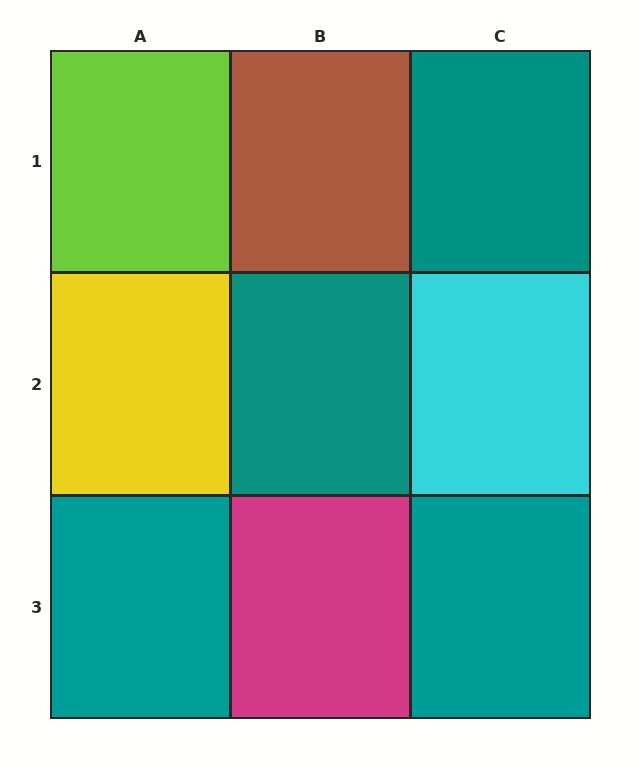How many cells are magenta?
1 cell is magenta.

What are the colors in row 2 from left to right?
Yellow, teal, cyan.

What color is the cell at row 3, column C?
Teal.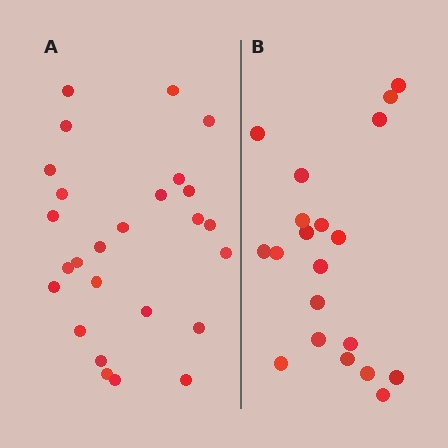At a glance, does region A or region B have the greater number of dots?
Region A (the left region) has more dots.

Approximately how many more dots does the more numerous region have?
Region A has about 6 more dots than region B.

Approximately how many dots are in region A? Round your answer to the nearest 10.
About 30 dots. (The exact count is 26, which rounds to 30.)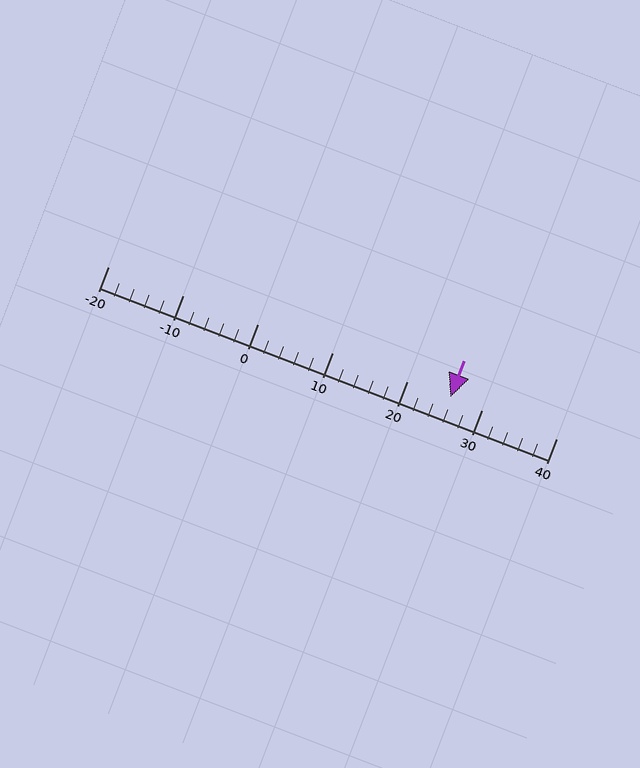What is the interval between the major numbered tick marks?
The major tick marks are spaced 10 units apart.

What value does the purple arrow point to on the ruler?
The purple arrow points to approximately 26.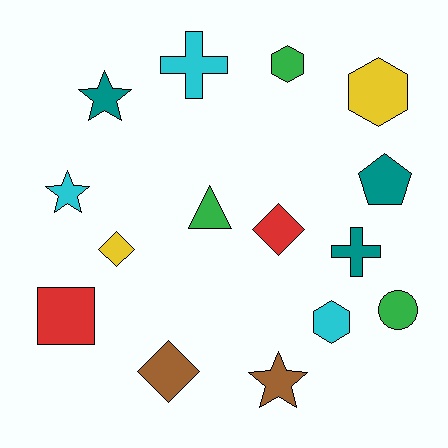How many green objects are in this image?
There are 3 green objects.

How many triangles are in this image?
There is 1 triangle.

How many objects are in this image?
There are 15 objects.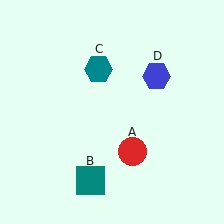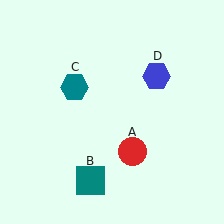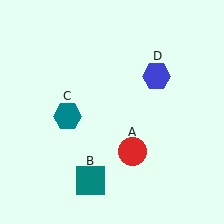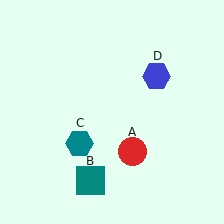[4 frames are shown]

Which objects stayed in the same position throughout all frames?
Red circle (object A) and teal square (object B) and blue hexagon (object D) remained stationary.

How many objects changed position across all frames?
1 object changed position: teal hexagon (object C).